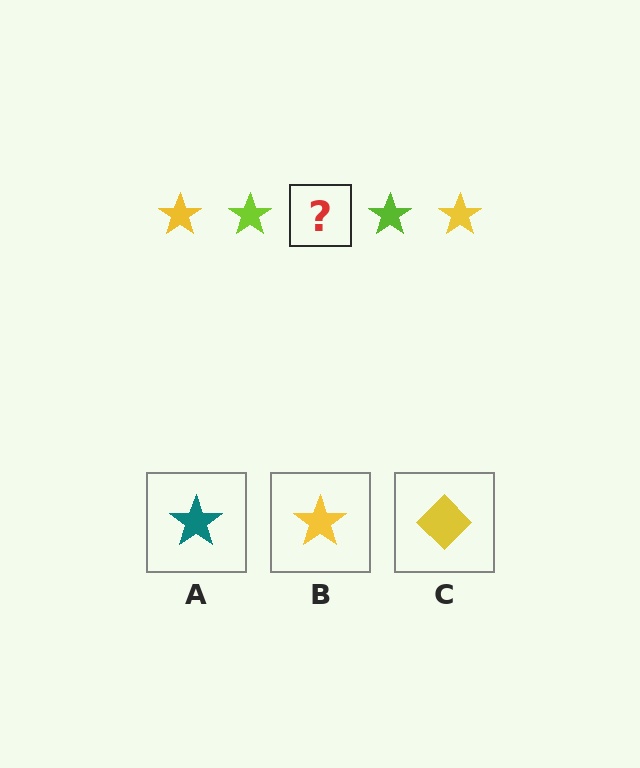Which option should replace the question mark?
Option B.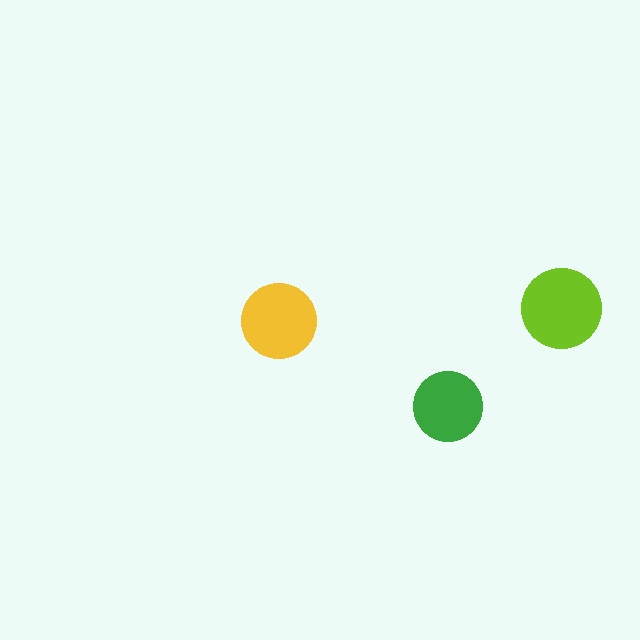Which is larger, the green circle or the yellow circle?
The yellow one.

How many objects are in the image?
There are 3 objects in the image.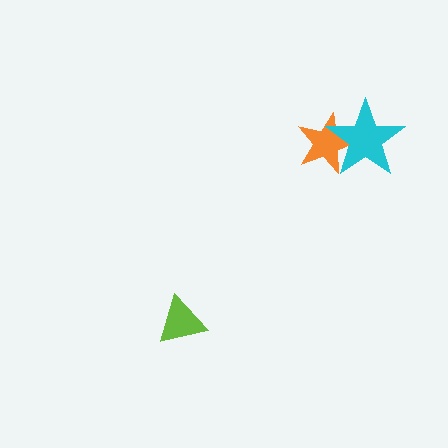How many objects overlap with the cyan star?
1 object overlaps with the cyan star.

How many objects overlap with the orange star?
1 object overlaps with the orange star.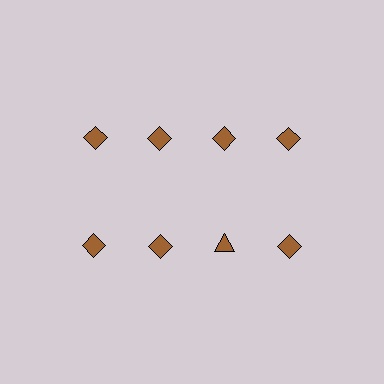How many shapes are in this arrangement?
There are 8 shapes arranged in a grid pattern.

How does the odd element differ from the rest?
It has a different shape: triangle instead of diamond.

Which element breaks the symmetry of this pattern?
The brown triangle in the second row, center column breaks the symmetry. All other shapes are brown diamonds.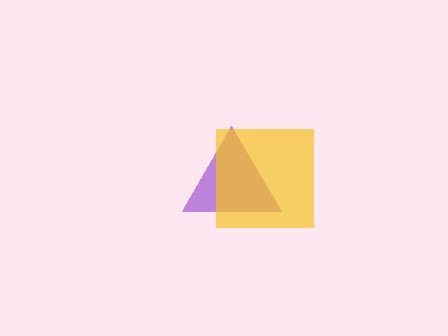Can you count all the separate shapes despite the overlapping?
Yes, there are 2 separate shapes.